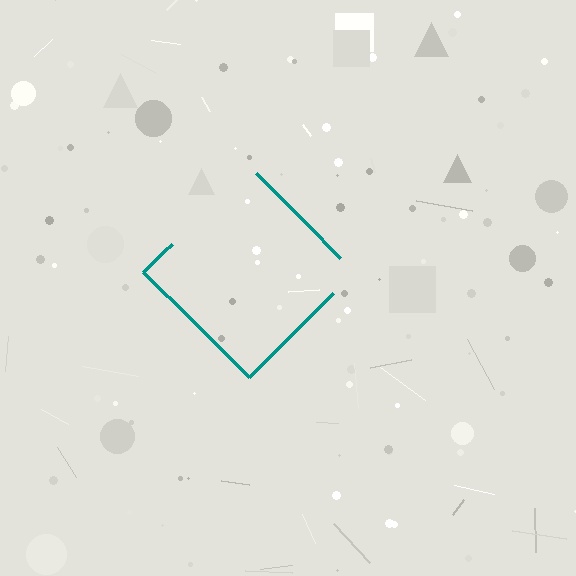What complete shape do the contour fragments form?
The contour fragments form a diamond.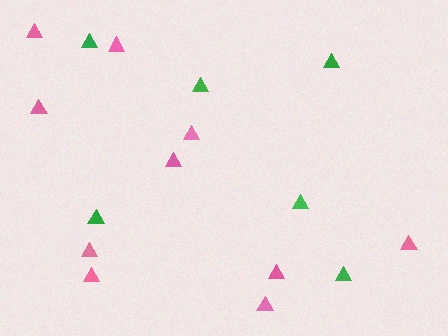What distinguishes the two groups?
There are 2 groups: one group of pink triangles (10) and one group of green triangles (6).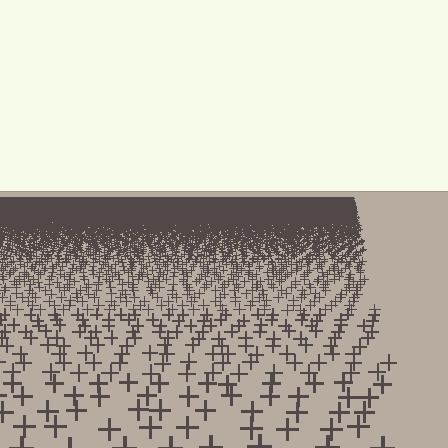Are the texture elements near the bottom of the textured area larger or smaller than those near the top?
Larger. Near the bottom, elements are closer to the viewer and appear at a bigger on-screen size.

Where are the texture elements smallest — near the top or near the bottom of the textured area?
Near the top.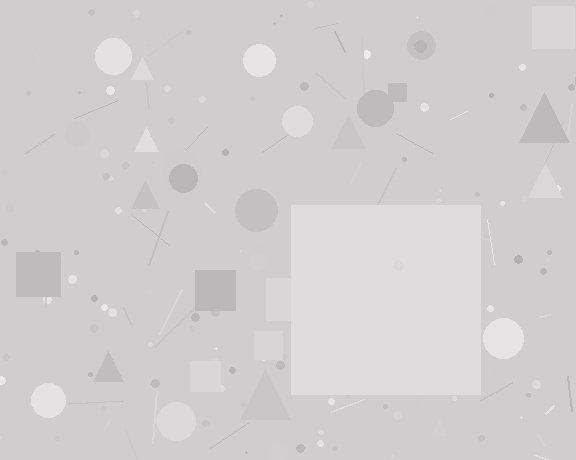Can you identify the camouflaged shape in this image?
The camouflaged shape is a square.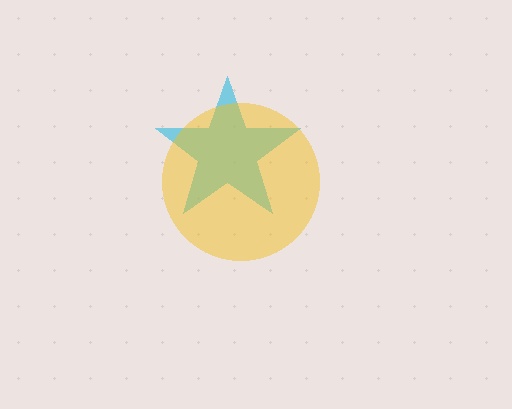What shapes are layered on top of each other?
The layered shapes are: a cyan star, a yellow circle.